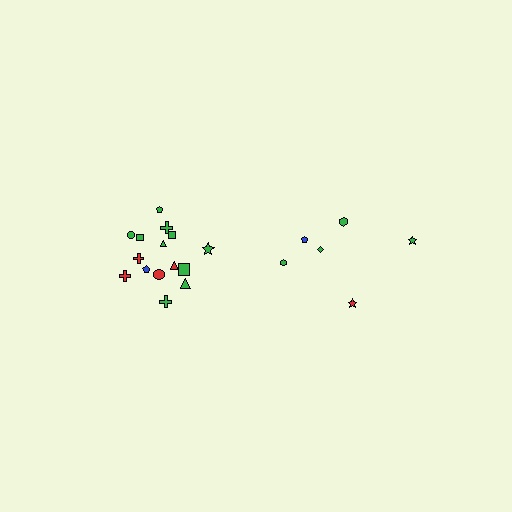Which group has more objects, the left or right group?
The left group.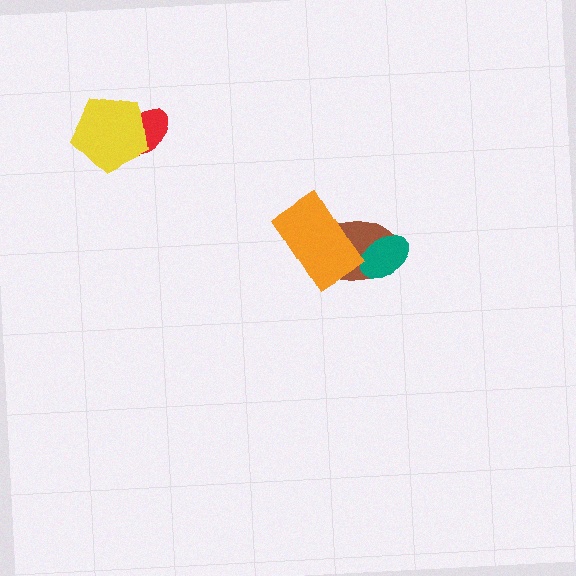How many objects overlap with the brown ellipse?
2 objects overlap with the brown ellipse.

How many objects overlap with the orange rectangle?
1 object overlaps with the orange rectangle.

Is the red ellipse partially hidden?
Yes, it is partially covered by another shape.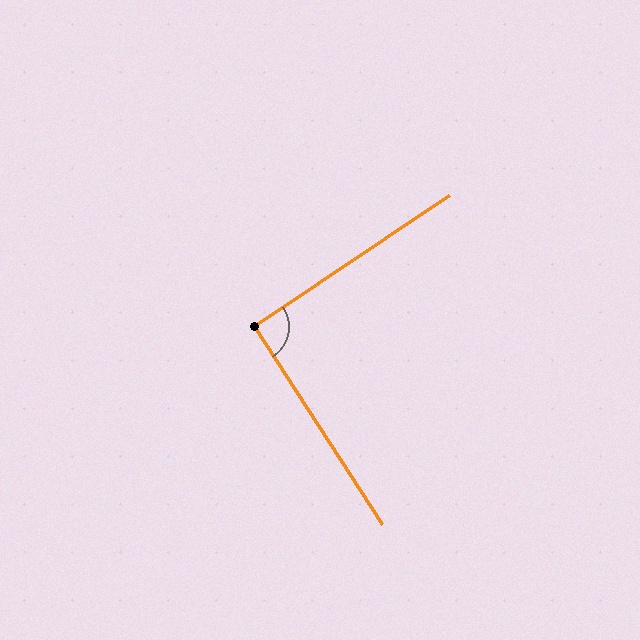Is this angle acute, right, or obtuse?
It is approximately a right angle.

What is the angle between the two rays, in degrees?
Approximately 91 degrees.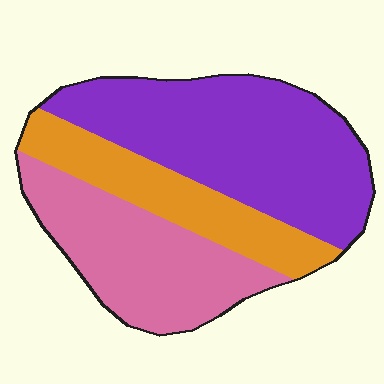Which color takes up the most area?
Purple, at roughly 45%.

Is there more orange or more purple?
Purple.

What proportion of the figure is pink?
Pink covers 32% of the figure.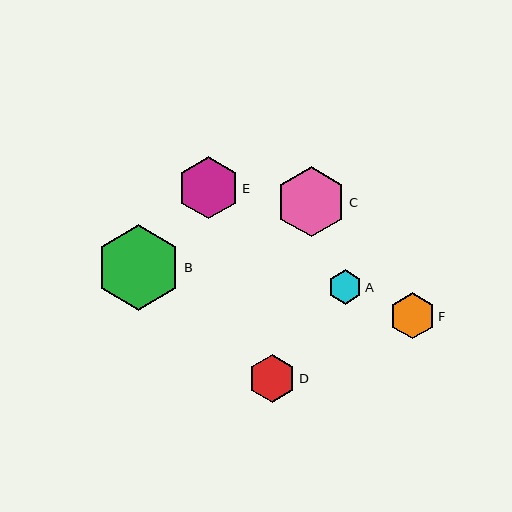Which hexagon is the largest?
Hexagon B is the largest with a size of approximately 86 pixels.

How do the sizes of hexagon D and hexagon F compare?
Hexagon D and hexagon F are approximately the same size.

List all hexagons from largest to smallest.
From largest to smallest: B, C, E, D, F, A.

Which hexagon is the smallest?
Hexagon A is the smallest with a size of approximately 34 pixels.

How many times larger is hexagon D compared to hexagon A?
Hexagon D is approximately 1.4 times the size of hexagon A.